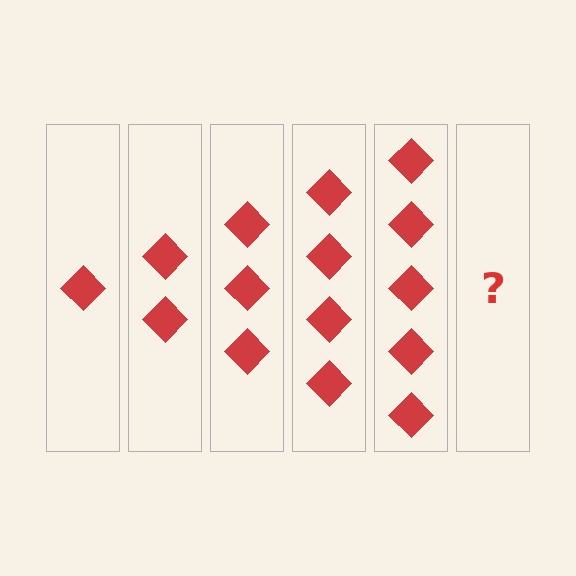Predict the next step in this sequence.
The next step is 6 diamonds.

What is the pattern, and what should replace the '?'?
The pattern is that each step adds one more diamond. The '?' should be 6 diamonds.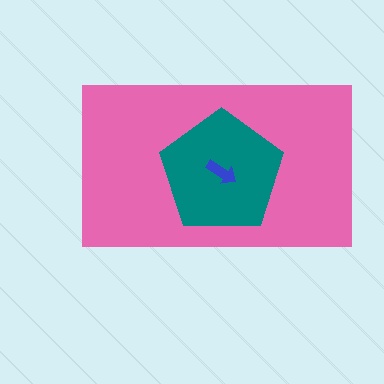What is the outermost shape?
The pink rectangle.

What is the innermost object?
The blue arrow.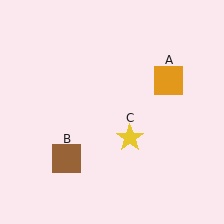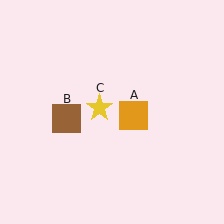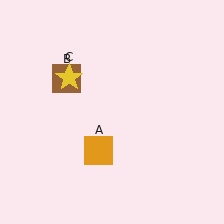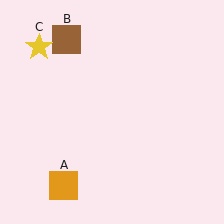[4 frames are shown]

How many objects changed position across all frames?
3 objects changed position: orange square (object A), brown square (object B), yellow star (object C).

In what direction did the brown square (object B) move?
The brown square (object B) moved up.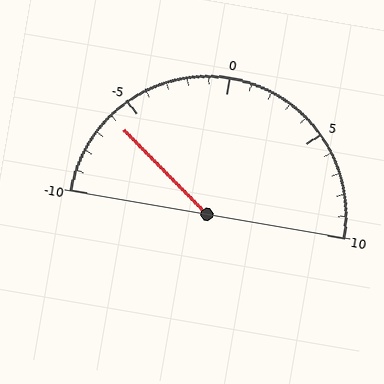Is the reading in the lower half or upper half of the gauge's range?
The reading is in the lower half of the range (-10 to 10).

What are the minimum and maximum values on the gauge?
The gauge ranges from -10 to 10.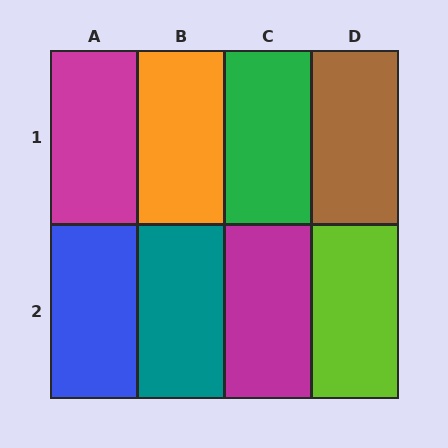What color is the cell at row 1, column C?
Green.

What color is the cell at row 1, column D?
Brown.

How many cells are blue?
1 cell is blue.